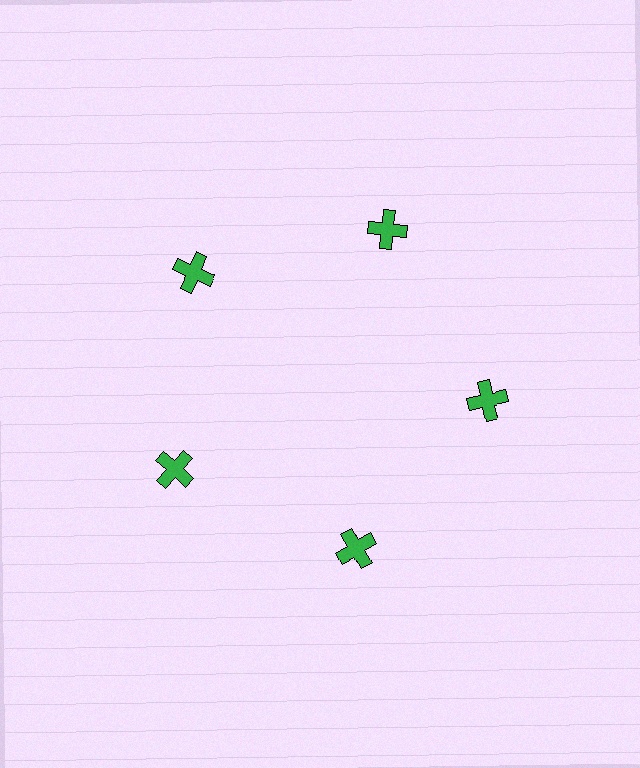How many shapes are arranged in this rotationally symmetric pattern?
There are 5 shapes, arranged in 5 groups of 1.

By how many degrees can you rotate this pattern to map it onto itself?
The pattern maps onto itself every 72 degrees of rotation.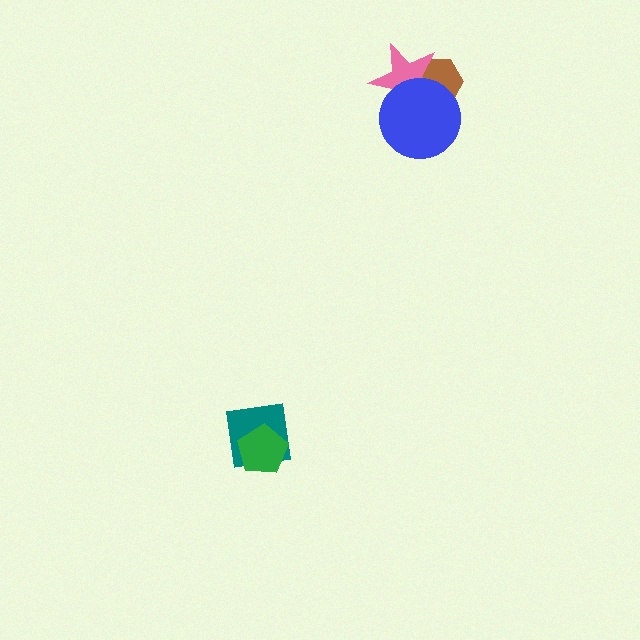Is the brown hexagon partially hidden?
Yes, it is partially covered by another shape.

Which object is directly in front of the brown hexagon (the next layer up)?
The pink star is directly in front of the brown hexagon.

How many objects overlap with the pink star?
2 objects overlap with the pink star.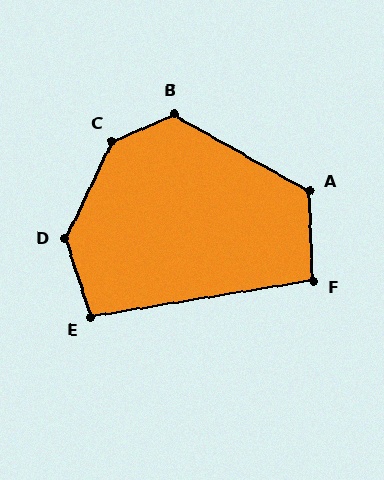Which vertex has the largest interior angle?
C, at approximately 139 degrees.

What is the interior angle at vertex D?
Approximately 136 degrees (obtuse).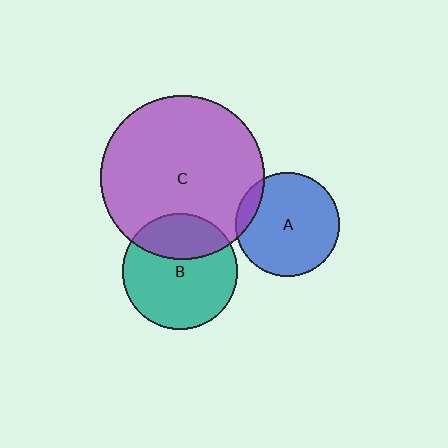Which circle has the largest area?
Circle C (purple).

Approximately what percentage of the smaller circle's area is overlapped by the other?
Approximately 10%.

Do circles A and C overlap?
Yes.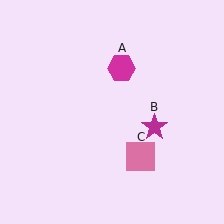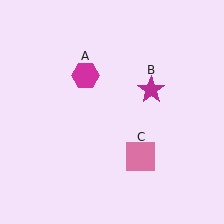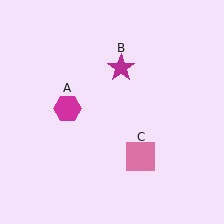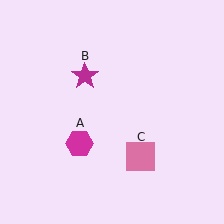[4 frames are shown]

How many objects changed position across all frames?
2 objects changed position: magenta hexagon (object A), magenta star (object B).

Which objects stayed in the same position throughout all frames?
Pink square (object C) remained stationary.